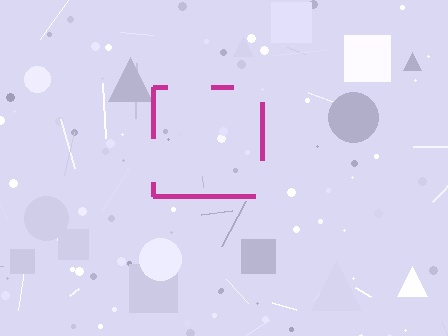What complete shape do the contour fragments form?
The contour fragments form a square.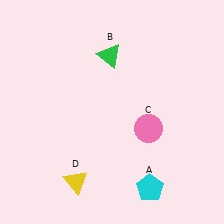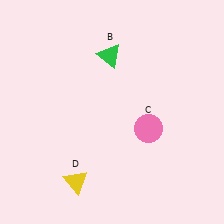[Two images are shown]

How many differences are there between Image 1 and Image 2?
There is 1 difference between the two images.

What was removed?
The cyan pentagon (A) was removed in Image 2.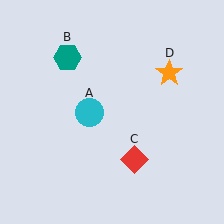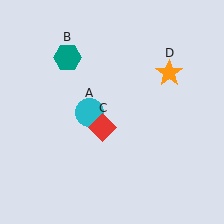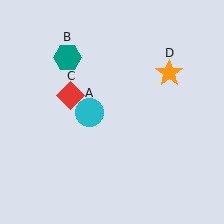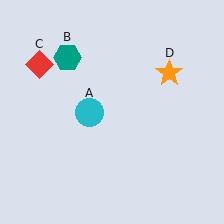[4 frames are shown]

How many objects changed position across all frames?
1 object changed position: red diamond (object C).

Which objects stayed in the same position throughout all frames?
Cyan circle (object A) and teal hexagon (object B) and orange star (object D) remained stationary.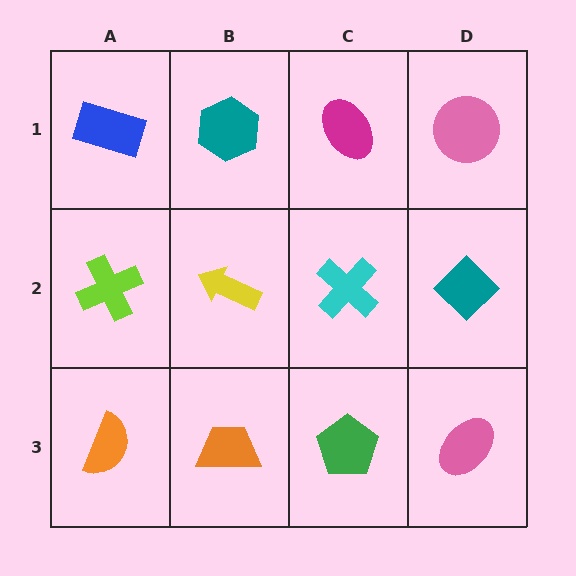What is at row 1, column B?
A teal hexagon.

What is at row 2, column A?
A lime cross.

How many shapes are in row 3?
4 shapes.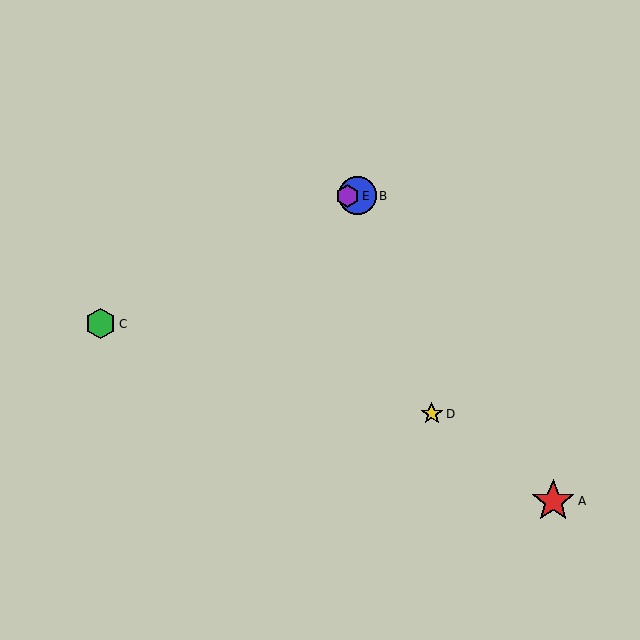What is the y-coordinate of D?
Object D is at y≈414.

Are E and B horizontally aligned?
Yes, both are at y≈196.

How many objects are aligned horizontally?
2 objects (B, E) are aligned horizontally.